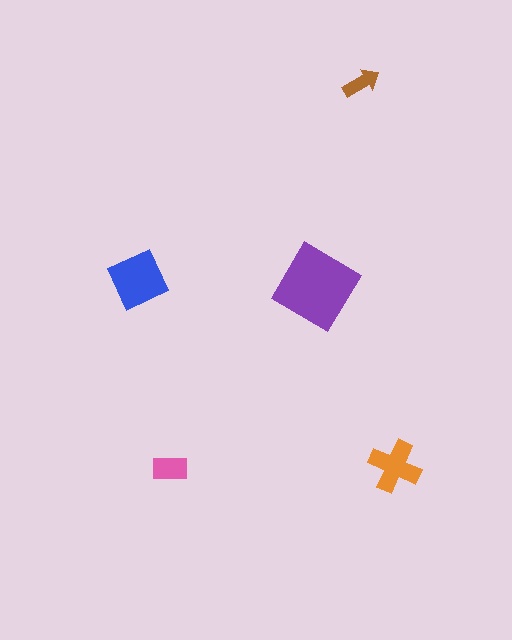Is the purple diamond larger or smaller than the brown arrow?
Larger.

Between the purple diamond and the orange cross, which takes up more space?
The purple diamond.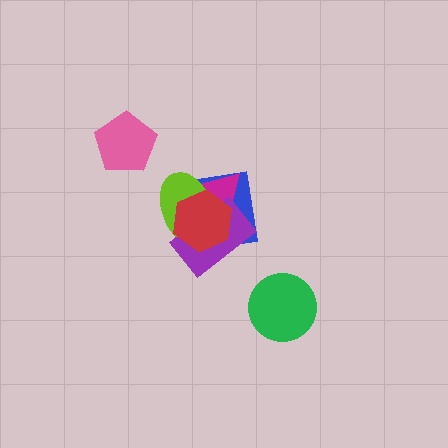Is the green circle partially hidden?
No, no other shape covers it.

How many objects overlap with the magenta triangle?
4 objects overlap with the magenta triangle.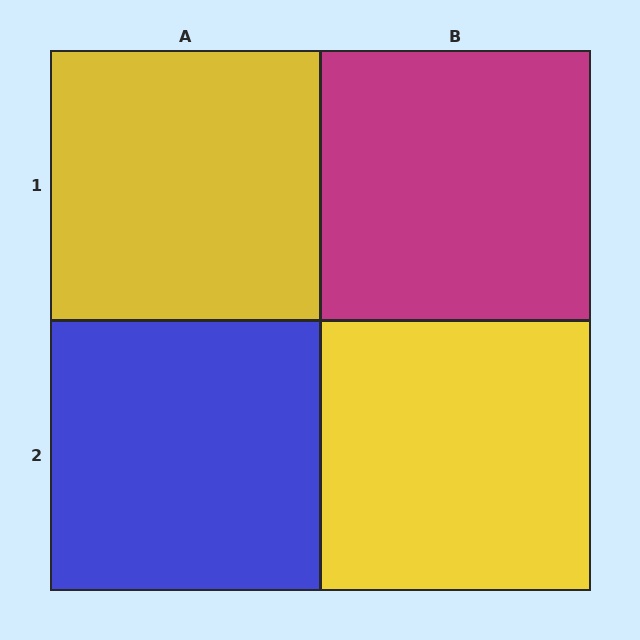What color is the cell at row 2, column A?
Blue.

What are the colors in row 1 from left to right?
Yellow, magenta.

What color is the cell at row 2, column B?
Yellow.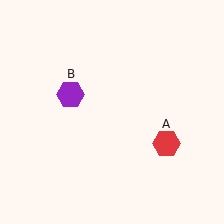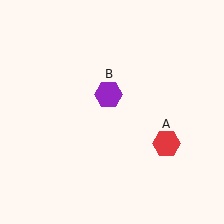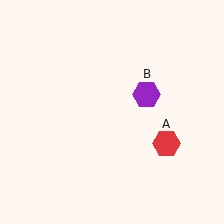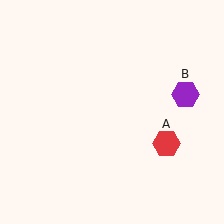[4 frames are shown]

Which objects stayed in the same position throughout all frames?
Red hexagon (object A) remained stationary.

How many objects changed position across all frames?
1 object changed position: purple hexagon (object B).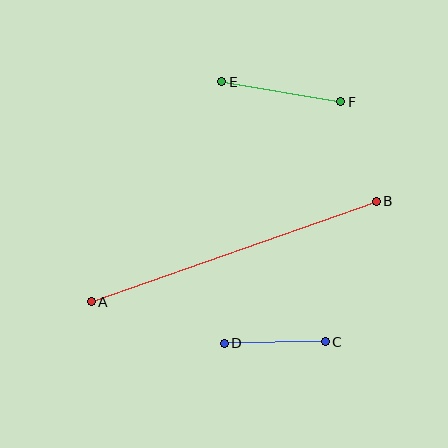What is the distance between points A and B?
The distance is approximately 302 pixels.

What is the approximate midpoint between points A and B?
The midpoint is at approximately (234, 252) pixels.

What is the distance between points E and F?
The distance is approximately 121 pixels.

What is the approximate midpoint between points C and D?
The midpoint is at approximately (275, 342) pixels.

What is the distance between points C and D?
The distance is approximately 101 pixels.